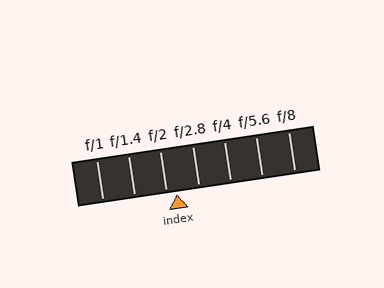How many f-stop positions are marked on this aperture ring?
There are 7 f-stop positions marked.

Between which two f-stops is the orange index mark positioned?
The index mark is between f/2 and f/2.8.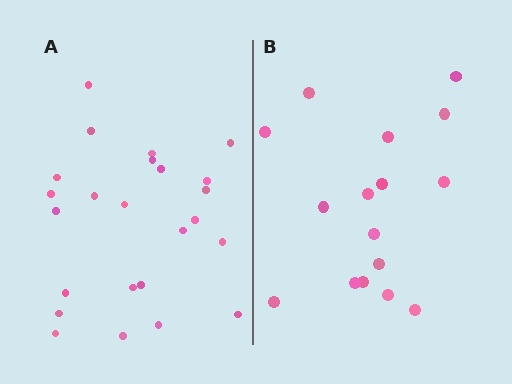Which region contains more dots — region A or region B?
Region A (the left region) has more dots.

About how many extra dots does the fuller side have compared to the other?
Region A has roughly 8 or so more dots than region B.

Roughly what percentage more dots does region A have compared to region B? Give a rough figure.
About 50% more.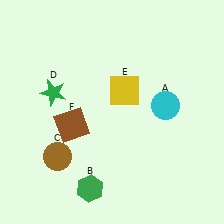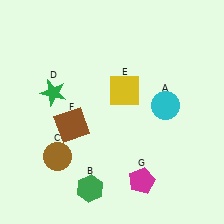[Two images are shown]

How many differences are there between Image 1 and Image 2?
There is 1 difference between the two images.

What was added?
A magenta pentagon (G) was added in Image 2.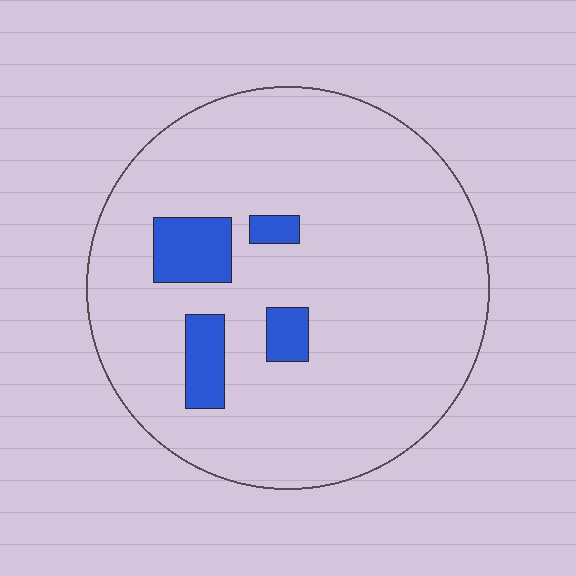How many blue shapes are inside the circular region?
4.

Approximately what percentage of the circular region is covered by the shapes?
Approximately 10%.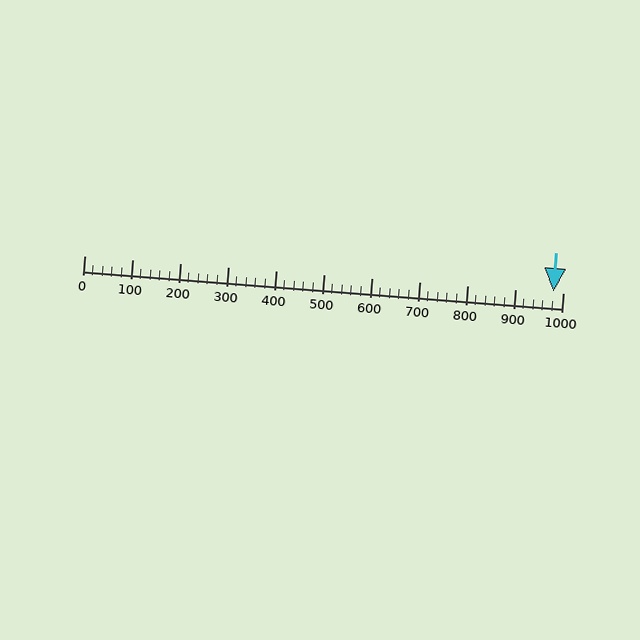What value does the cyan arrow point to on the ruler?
The cyan arrow points to approximately 980.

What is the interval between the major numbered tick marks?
The major tick marks are spaced 100 units apart.